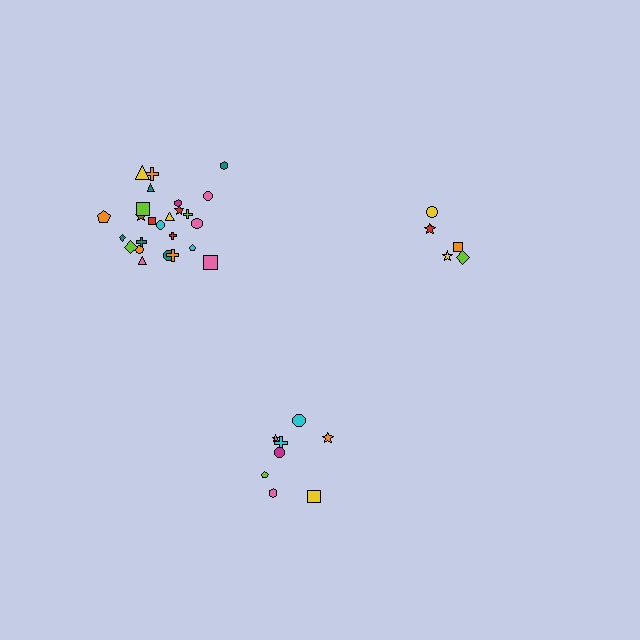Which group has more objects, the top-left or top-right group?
The top-left group.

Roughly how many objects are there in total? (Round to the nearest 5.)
Roughly 40 objects in total.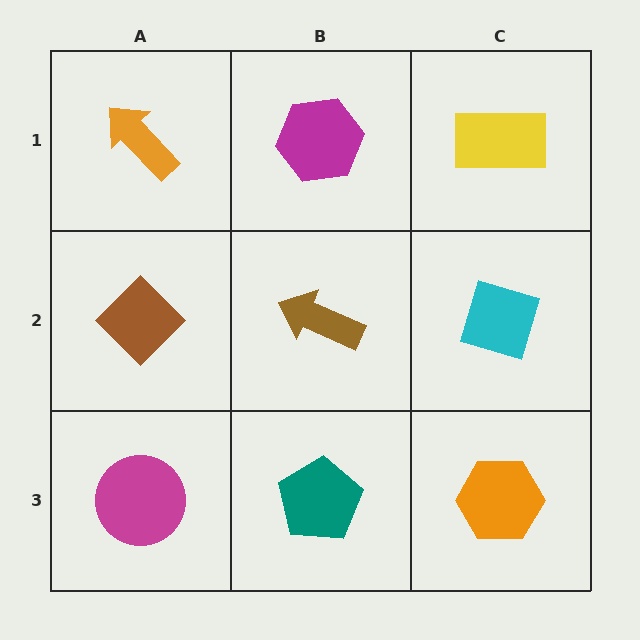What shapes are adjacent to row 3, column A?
A brown diamond (row 2, column A), a teal pentagon (row 3, column B).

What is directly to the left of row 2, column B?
A brown diamond.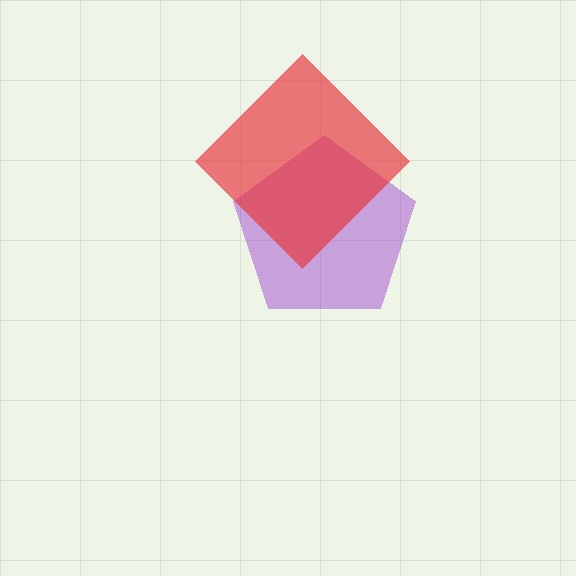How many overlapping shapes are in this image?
There are 2 overlapping shapes in the image.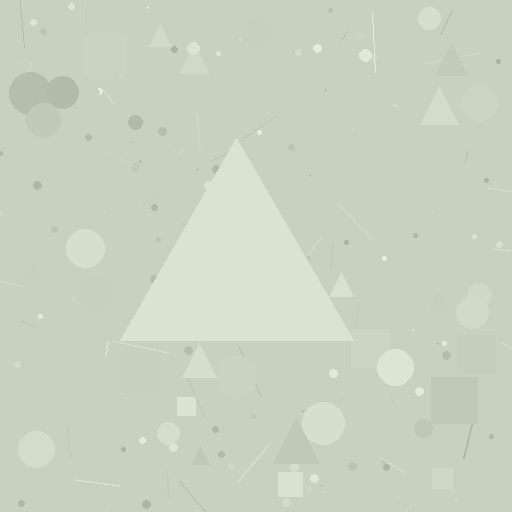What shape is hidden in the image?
A triangle is hidden in the image.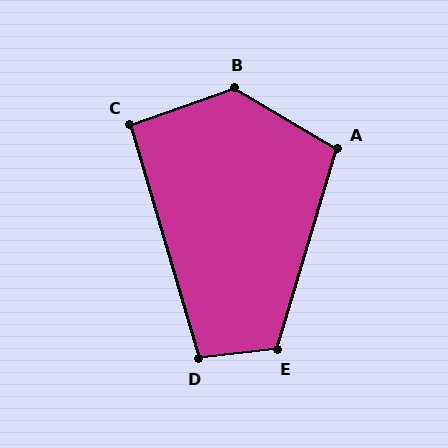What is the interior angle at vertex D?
Approximately 100 degrees (obtuse).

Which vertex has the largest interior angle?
B, at approximately 130 degrees.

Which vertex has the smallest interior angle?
C, at approximately 93 degrees.